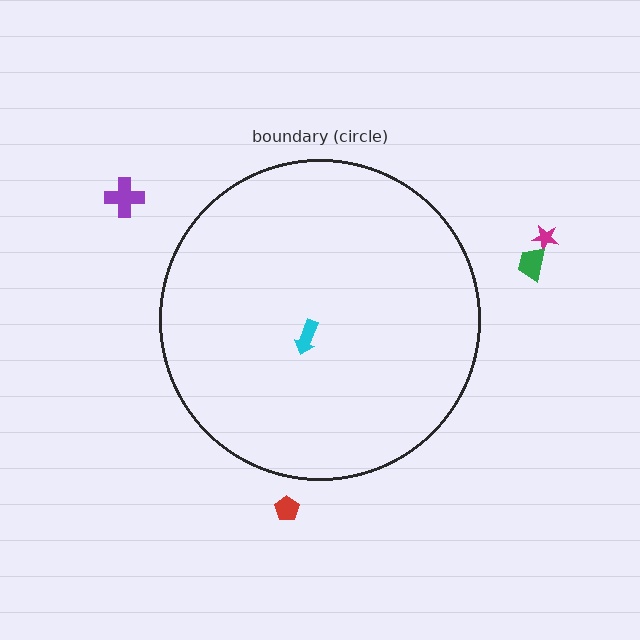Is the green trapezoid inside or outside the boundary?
Outside.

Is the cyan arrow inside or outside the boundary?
Inside.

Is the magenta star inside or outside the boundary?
Outside.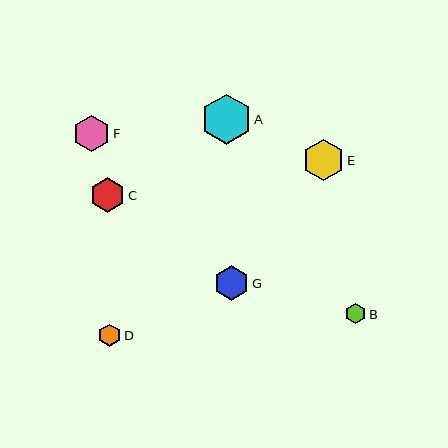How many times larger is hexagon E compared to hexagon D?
Hexagon E is approximately 1.8 times the size of hexagon D.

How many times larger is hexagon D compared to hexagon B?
Hexagon D is approximately 1.1 times the size of hexagon B.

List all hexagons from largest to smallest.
From largest to smallest: A, E, F, C, G, D, B.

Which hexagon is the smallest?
Hexagon B is the smallest with a size of approximately 20 pixels.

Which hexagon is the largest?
Hexagon A is the largest with a size of approximately 50 pixels.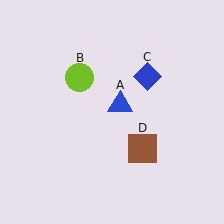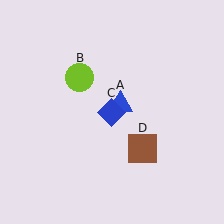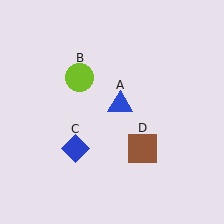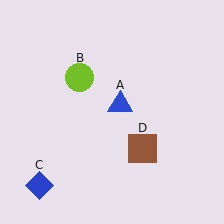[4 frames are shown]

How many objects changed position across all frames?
1 object changed position: blue diamond (object C).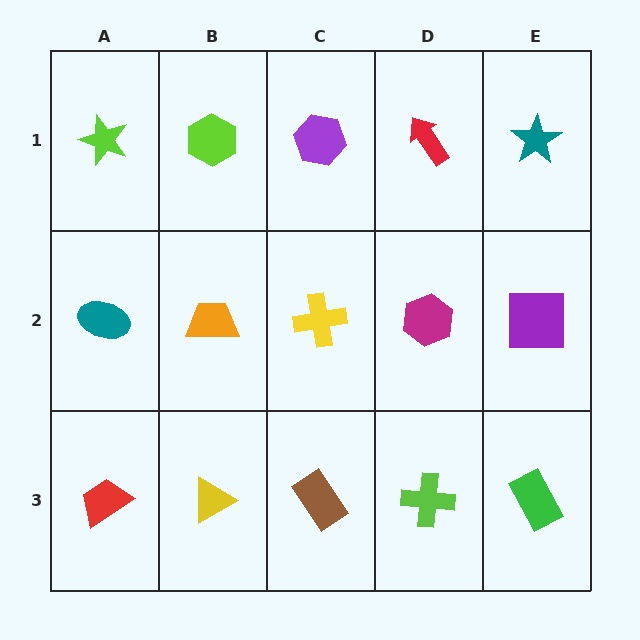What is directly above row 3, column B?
An orange trapezoid.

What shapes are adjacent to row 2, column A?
A lime star (row 1, column A), a red trapezoid (row 3, column A), an orange trapezoid (row 2, column B).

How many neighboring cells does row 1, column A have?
2.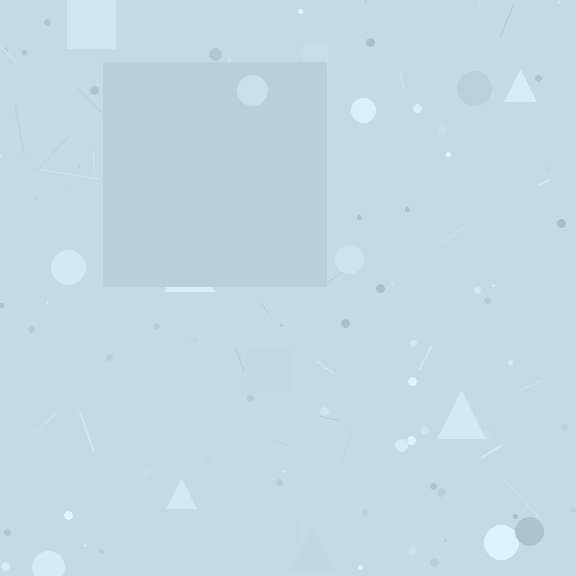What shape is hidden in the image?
A square is hidden in the image.